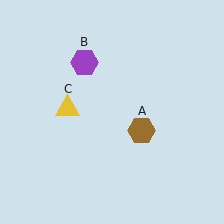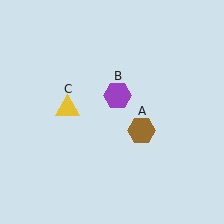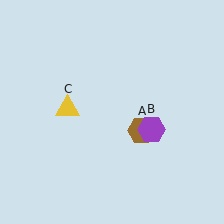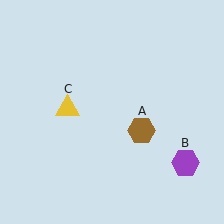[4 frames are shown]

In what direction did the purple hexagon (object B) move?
The purple hexagon (object B) moved down and to the right.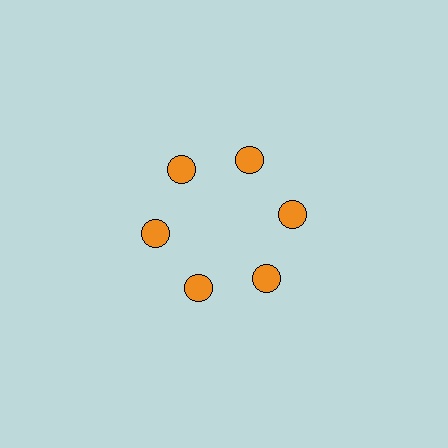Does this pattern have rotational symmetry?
Yes, this pattern has 6-fold rotational symmetry. It looks the same after rotating 60 degrees around the center.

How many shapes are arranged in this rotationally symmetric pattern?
There are 6 shapes, arranged in 6 groups of 1.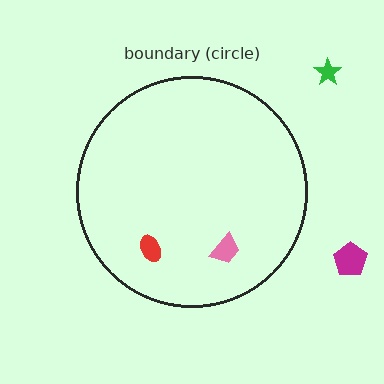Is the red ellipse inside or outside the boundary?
Inside.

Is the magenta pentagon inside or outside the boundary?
Outside.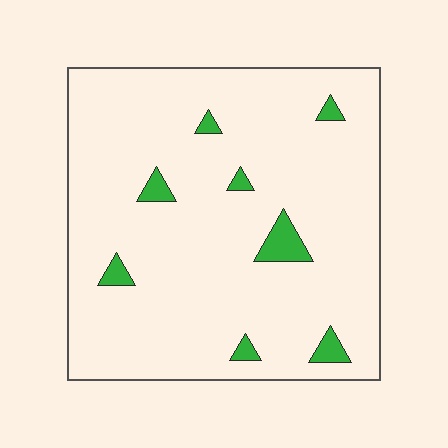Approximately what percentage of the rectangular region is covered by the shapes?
Approximately 5%.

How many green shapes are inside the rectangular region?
8.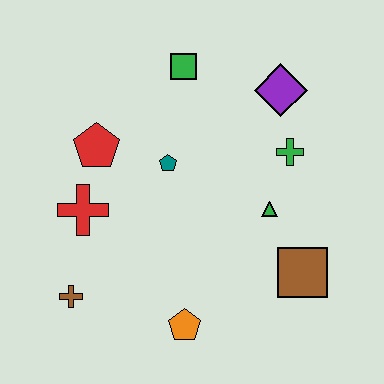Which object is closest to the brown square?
The green triangle is closest to the brown square.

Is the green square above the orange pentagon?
Yes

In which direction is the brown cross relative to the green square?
The brown cross is below the green square.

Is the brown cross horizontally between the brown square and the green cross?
No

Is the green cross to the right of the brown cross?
Yes